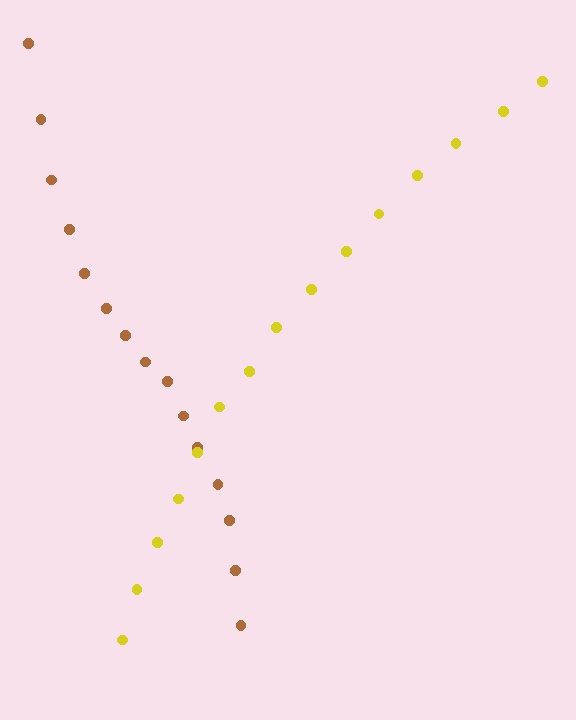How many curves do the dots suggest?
There are 2 distinct paths.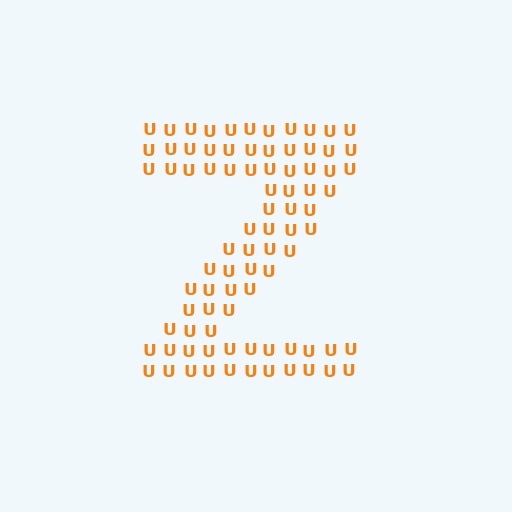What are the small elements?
The small elements are letter U's.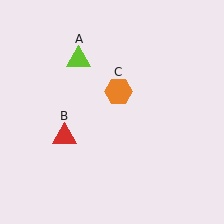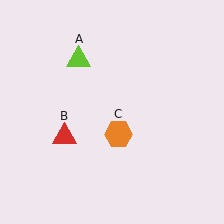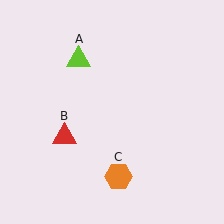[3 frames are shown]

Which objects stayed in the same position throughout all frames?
Lime triangle (object A) and red triangle (object B) remained stationary.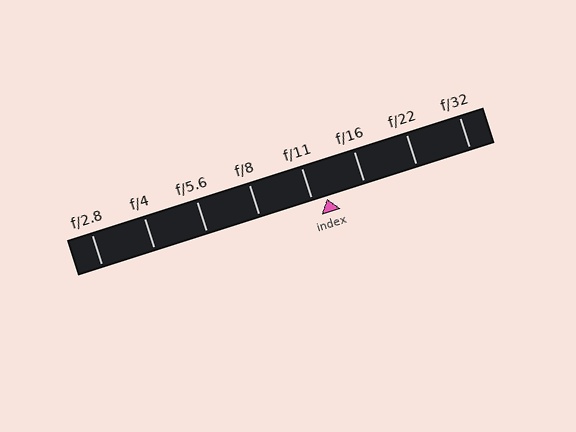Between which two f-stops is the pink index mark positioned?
The index mark is between f/11 and f/16.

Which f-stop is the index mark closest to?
The index mark is closest to f/11.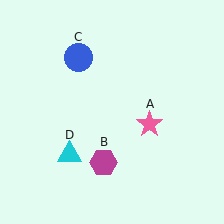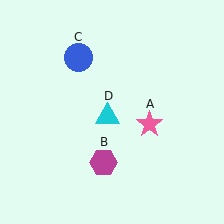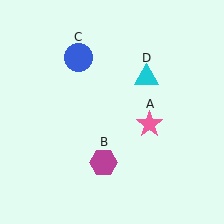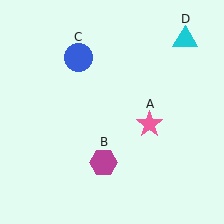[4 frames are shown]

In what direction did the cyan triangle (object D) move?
The cyan triangle (object D) moved up and to the right.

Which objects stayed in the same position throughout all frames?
Pink star (object A) and magenta hexagon (object B) and blue circle (object C) remained stationary.